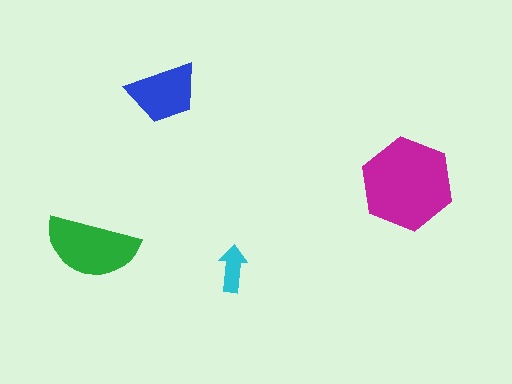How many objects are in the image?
There are 4 objects in the image.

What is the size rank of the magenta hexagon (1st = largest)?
1st.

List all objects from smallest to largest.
The cyan arrow, the blue trapezoid, the green semicircle, the magenta hexagon.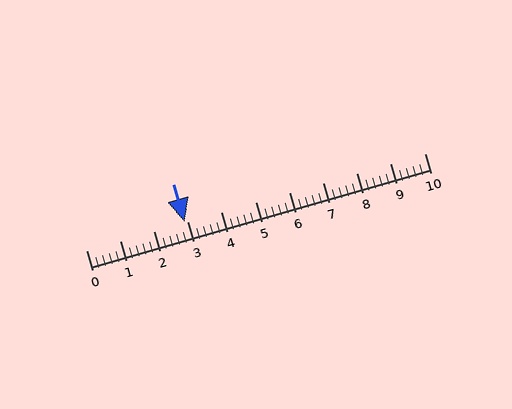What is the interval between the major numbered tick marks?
The major tick marks are spaced 1 units apart.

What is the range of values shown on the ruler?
The ruler shows values from 0 to 10.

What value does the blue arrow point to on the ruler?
The blue arrow points to approximately 2.9.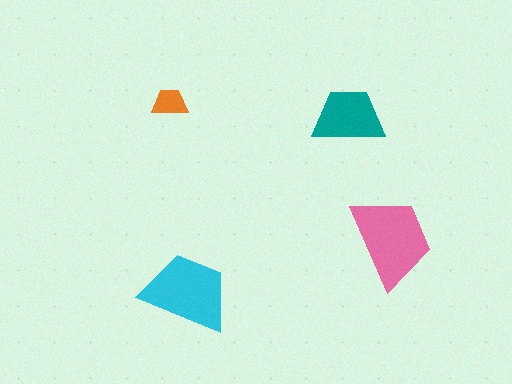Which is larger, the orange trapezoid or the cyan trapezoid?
The cyan one.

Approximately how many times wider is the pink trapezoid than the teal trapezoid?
About 1.5 times wider.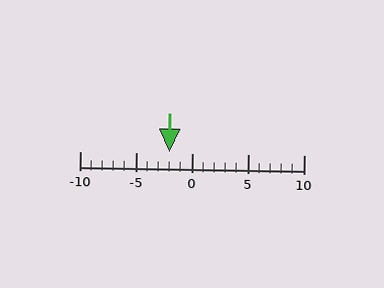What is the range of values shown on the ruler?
The ruler shows values from -10 to 10.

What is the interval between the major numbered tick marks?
The major tick marks are spaced 5 units apart.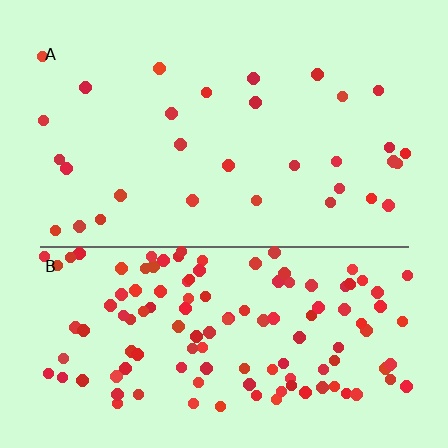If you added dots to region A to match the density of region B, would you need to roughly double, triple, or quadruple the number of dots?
Approximately quadruple.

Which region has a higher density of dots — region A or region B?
B (the bottom).